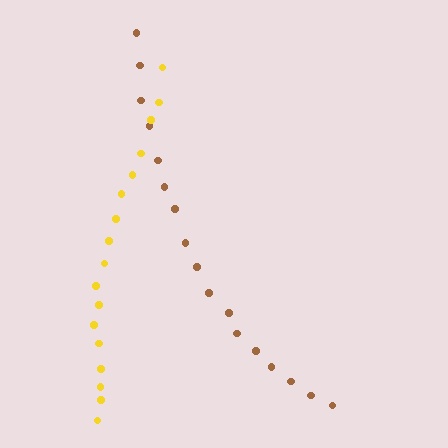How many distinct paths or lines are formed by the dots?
There are 2 distinct paths.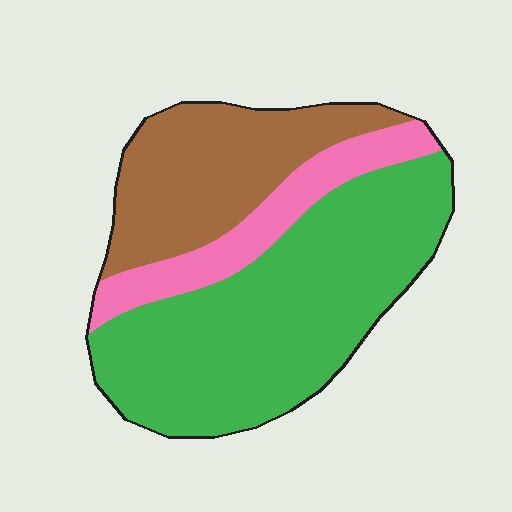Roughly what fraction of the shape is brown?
Brown takes up about one quarter (1/4) of the shape.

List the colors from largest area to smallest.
From largest to smallest: green, brown, pink.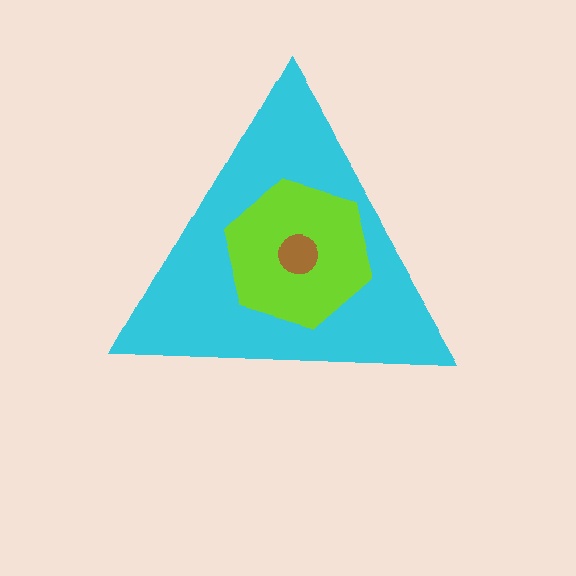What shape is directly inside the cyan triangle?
The lime hexagon.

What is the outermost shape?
The cyan triangle.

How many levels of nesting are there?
3.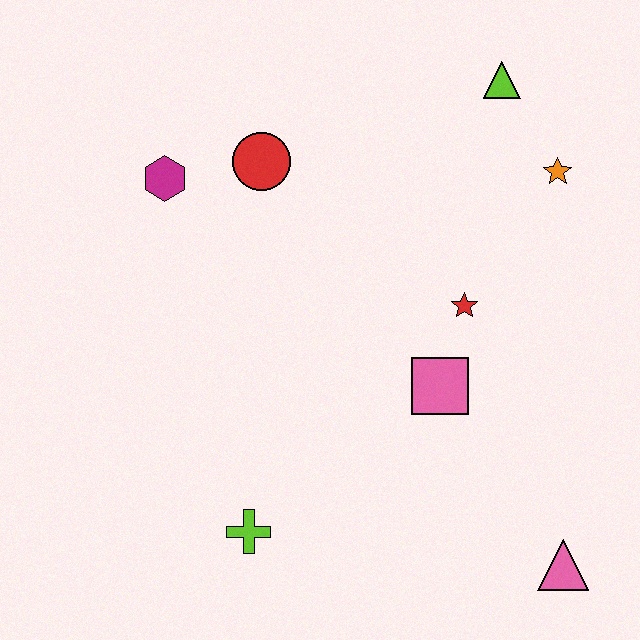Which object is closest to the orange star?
The lime triangle is closest to the orange star.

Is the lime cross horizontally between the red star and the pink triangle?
No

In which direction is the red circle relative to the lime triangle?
The red circle is to the left of the lime triangle.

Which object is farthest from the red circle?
The pink triangle is farthest from the red circle.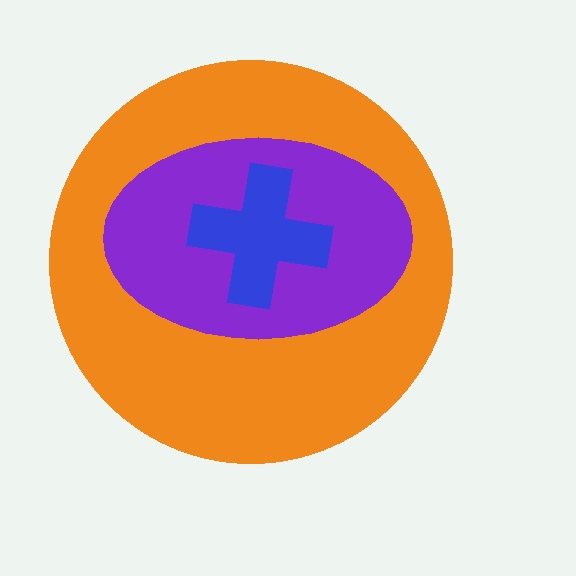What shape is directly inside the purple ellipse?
The blue cross.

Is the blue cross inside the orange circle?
Yes.